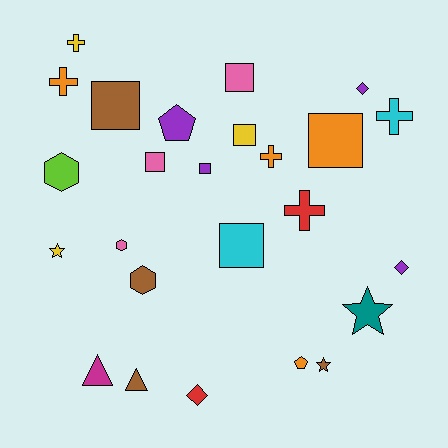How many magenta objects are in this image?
There is 1 magenta object.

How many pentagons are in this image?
There are 2 pentagons.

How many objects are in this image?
There are 25 objects.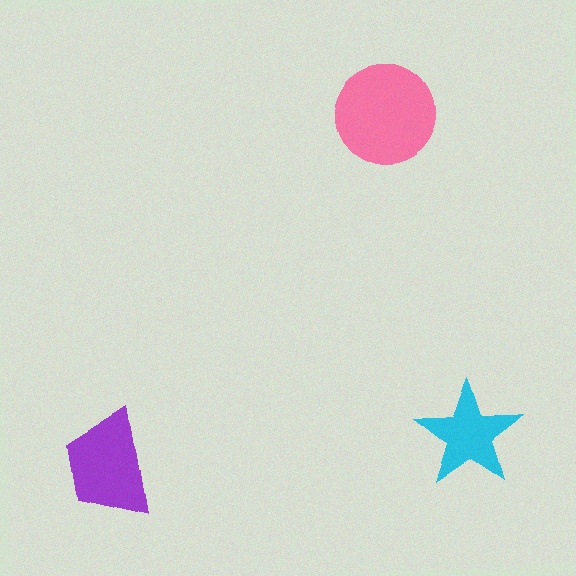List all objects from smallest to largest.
The cyan star, the purple trapezoid, the pink circle.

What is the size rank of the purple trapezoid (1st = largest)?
2nd.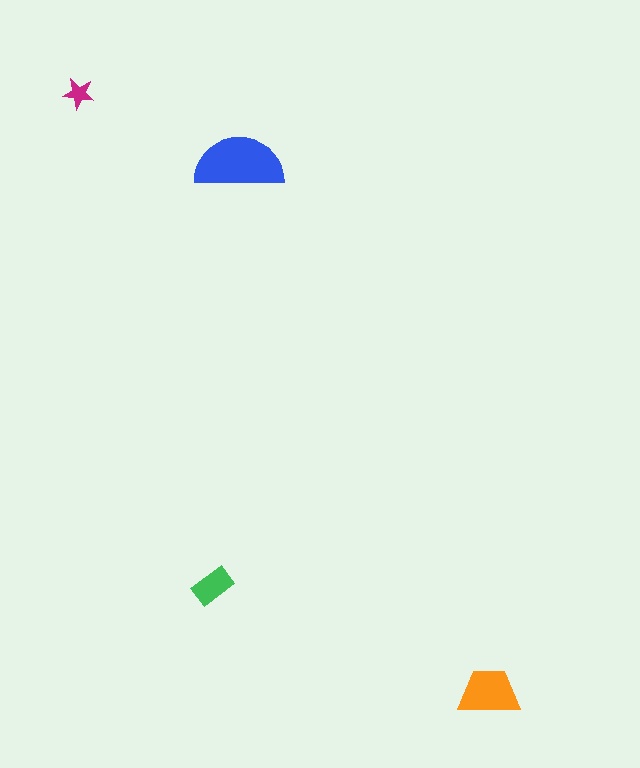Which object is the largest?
The blue semicircle.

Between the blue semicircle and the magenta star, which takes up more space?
The blue semicircle.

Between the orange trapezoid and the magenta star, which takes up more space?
The orange trapezoid.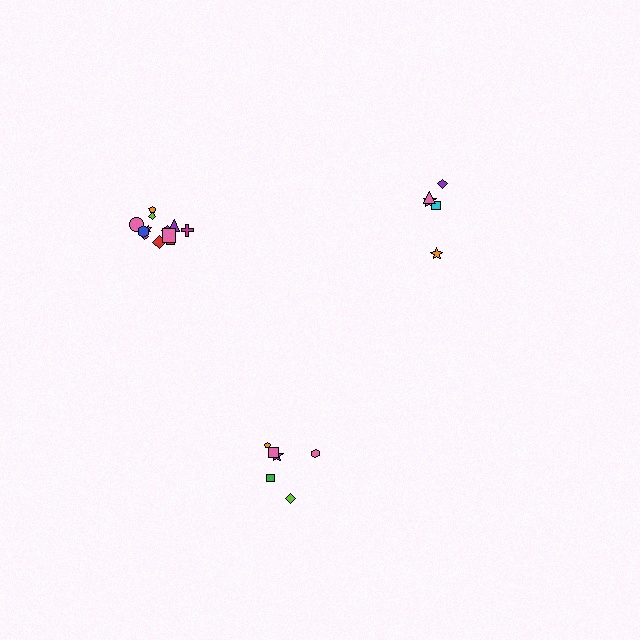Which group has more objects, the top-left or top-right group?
The top-left group.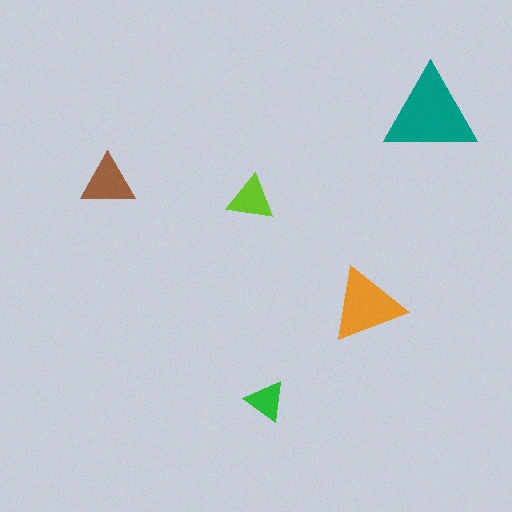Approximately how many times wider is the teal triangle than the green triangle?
About 2.5 times wider.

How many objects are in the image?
There are 5 objects in the image.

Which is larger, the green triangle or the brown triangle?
The brown one.